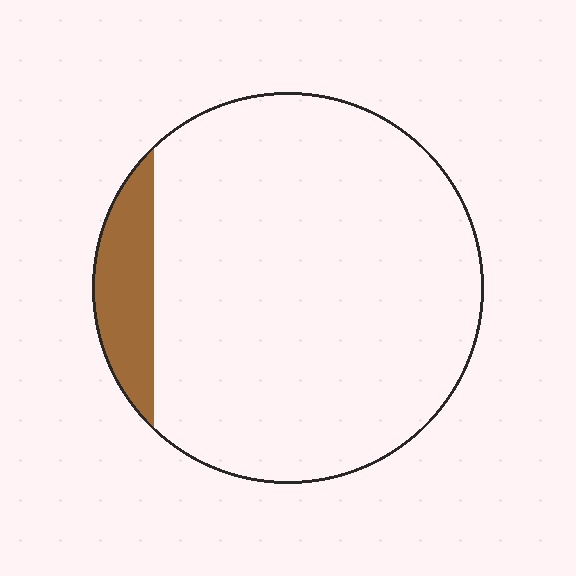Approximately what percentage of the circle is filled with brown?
Approximately 10%.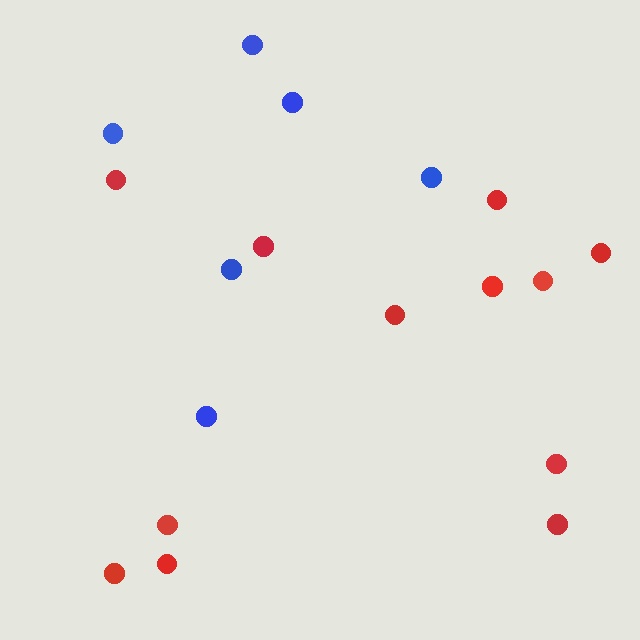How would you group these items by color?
There are 2 groups: one group of blue circles (6) and one group of red circles (12).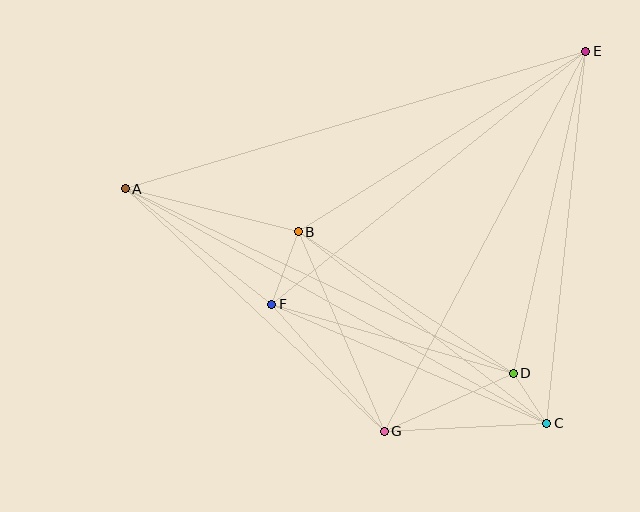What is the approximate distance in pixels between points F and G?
The distance between F and G is approximately 169 pixels.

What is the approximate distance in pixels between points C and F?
The distance between C and F is approximately 299 pixels.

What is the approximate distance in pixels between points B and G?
The distance between B and G is approximately 217 pixels.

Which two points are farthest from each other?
Points A and C are farthest from each other.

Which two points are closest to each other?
Points C and D are closest to each other.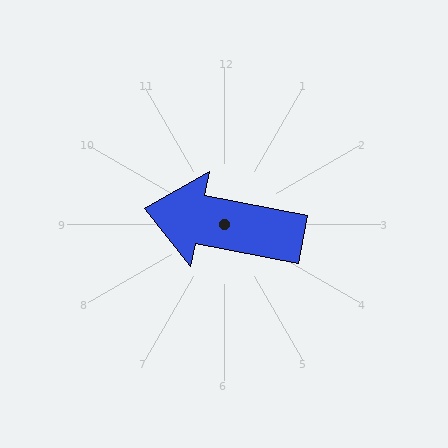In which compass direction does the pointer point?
West.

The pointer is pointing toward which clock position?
Roughly 9 o'clock.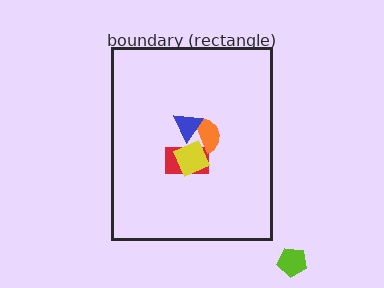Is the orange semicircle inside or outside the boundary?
Inside.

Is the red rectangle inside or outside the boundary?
Inside.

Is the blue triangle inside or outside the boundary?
Inside.